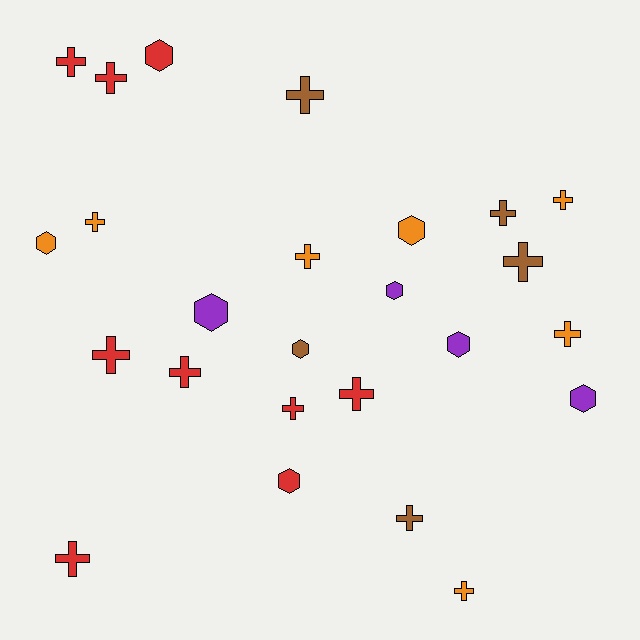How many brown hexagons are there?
There is 1 brown hexagon.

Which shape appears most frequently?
Cross, with 16 objects.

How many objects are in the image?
There are 25 objects.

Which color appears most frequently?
Red, with 9 objects.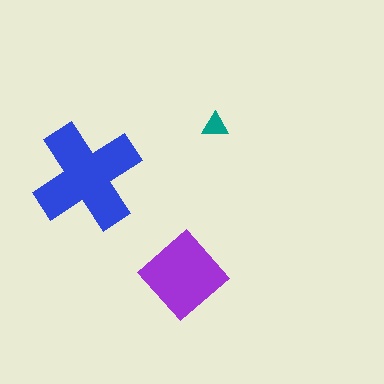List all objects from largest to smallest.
The blue cross, the purple diamond, the teal triangle.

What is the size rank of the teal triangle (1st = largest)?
3rd.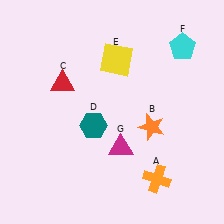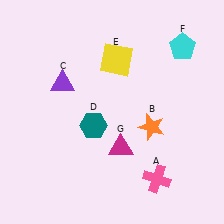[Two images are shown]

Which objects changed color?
A changed from orange to pink. C changed from red to purple.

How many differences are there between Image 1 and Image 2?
There are 2 differences between the two images.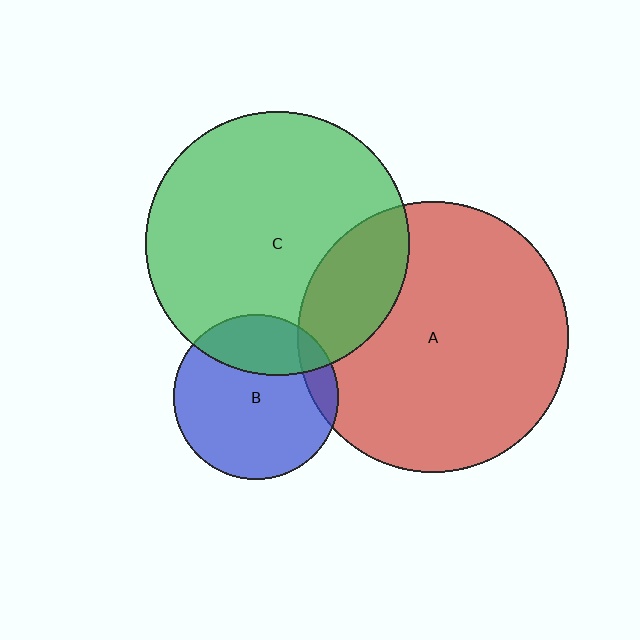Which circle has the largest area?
Circle A (red).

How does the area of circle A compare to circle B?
Approximately 2.7 times.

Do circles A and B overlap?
Yes.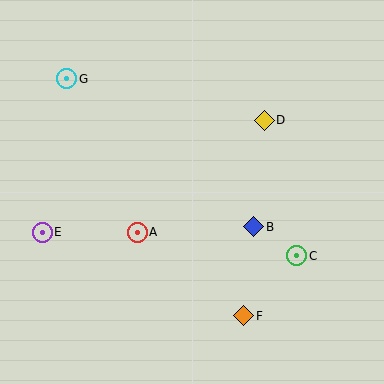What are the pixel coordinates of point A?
Point A is at (137, 232).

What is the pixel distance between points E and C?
The distance between E and C is 255 pixels.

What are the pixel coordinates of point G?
Point G is at (67, 79).